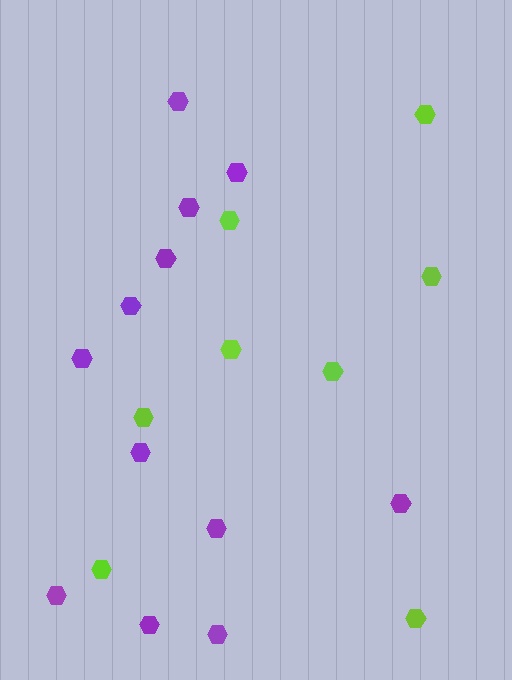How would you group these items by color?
There are 2 groups: one group of purple hexagons (12) and one group of lime hexagons (8).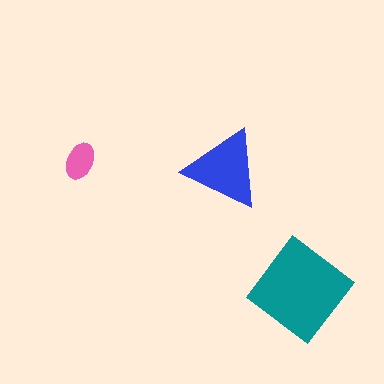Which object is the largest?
The teal diamond.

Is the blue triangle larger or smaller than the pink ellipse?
Larger.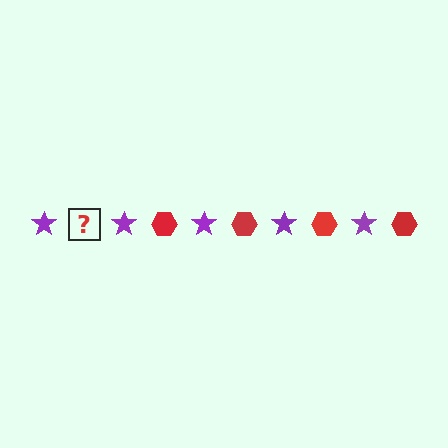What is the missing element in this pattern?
The missing element is a red hexagon.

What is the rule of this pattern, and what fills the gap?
The rule is that the pattern alternates between purple star and red hexagon. The gap should be filled with a red hexagon.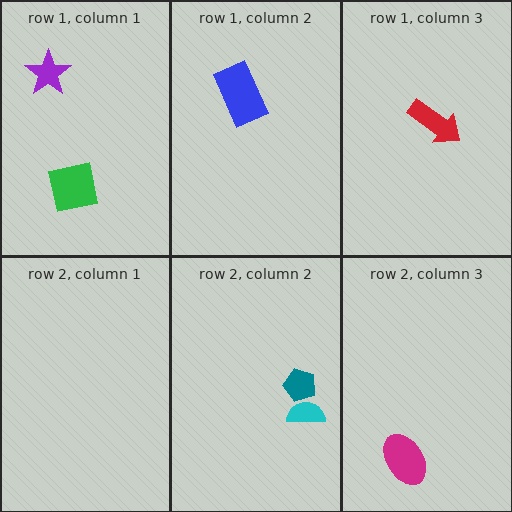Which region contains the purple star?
The row 1, column 1 region.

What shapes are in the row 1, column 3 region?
The red arrow.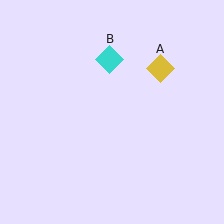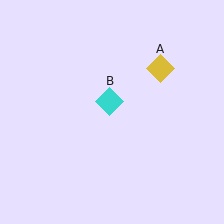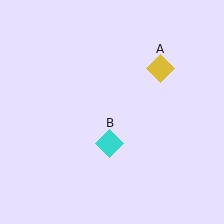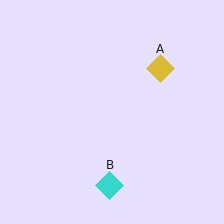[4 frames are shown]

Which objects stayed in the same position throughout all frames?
Yellow diamond (object A) remained stationary.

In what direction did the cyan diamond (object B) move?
The cyan diamond (object B) moved down.